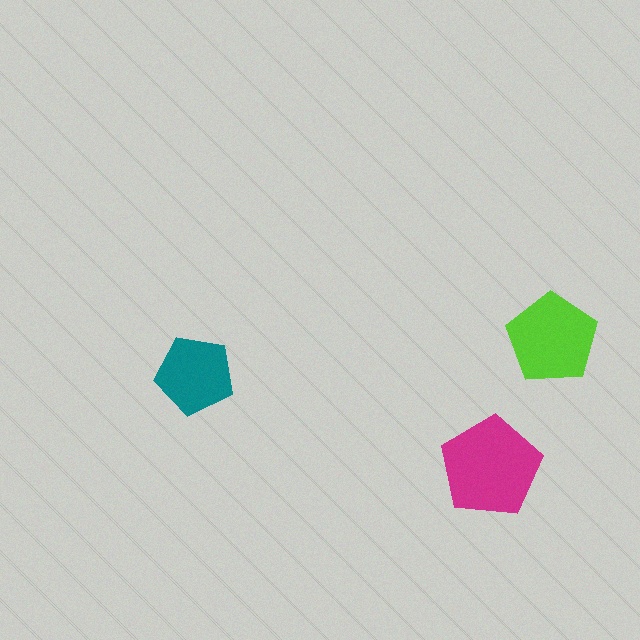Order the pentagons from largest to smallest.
the magenta one, the lime one, the teal one.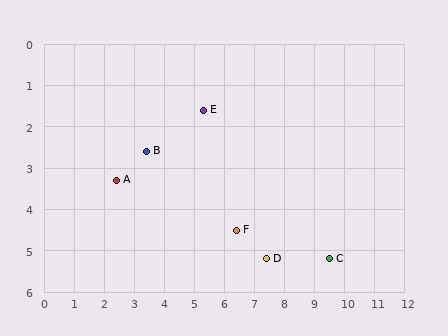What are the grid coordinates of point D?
Point D is at approximately (7.4, 5.2).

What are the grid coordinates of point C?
Point C is at approximately (9.5, 5.2).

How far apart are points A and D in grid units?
Points A and D are about 5.3 grid units apart.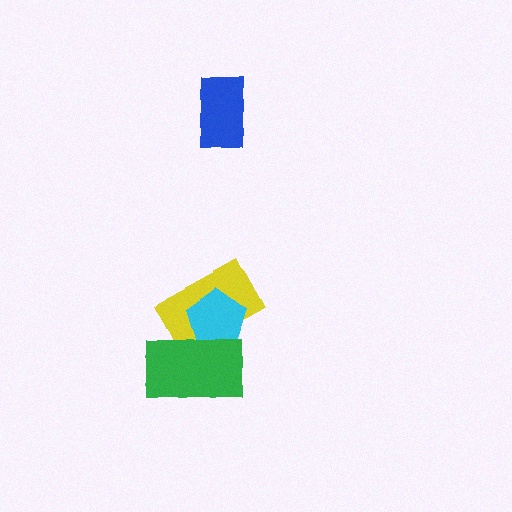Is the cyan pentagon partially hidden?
Yes, it is partially covered by another shape.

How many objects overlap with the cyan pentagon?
2 objects overlap with the cyan pentagon.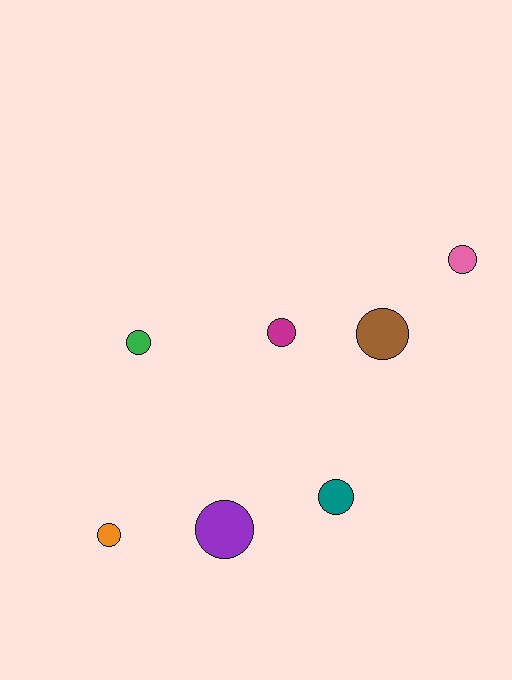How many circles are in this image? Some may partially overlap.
There are 7 circles.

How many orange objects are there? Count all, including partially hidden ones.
There is 1 orange object.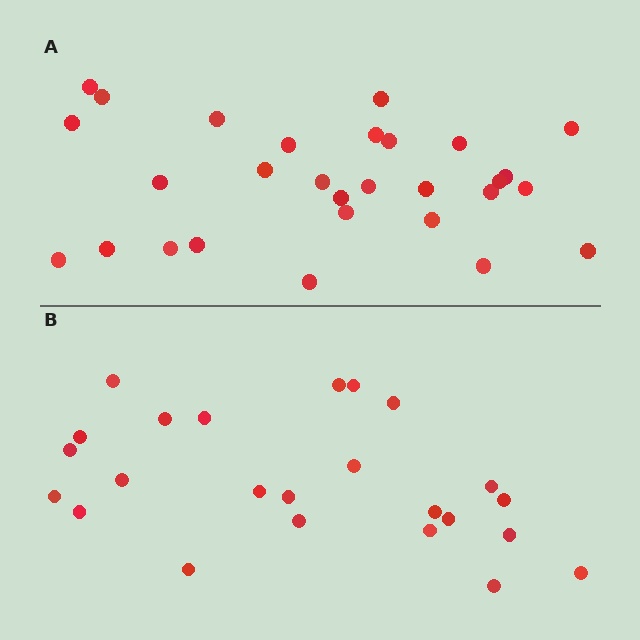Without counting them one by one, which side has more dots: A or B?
Region A (the top region) has more dots.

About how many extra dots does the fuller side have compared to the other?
Region A has about 5 more dots than region B.